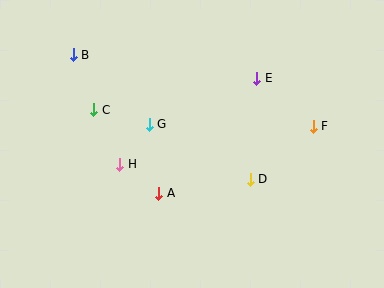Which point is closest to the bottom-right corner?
Point D is closest to the bottom-right corner.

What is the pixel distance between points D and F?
The distance between D and F is 82 pixels.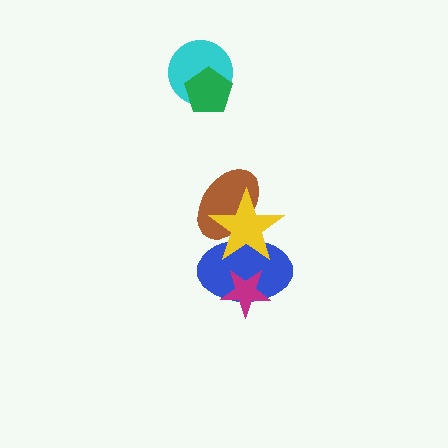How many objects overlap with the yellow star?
2 objects overlap with the yellow star.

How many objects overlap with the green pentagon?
1 object overlaps with the green pentagon.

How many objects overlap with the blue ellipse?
3 objects overlap with the blue ellipse.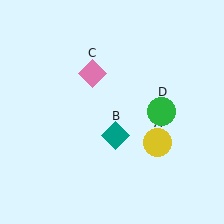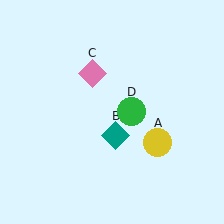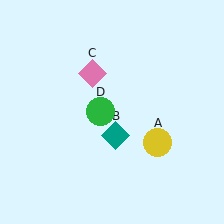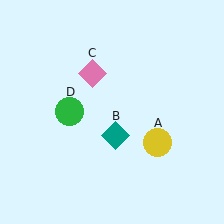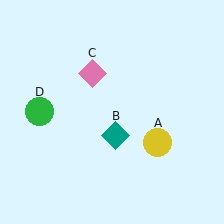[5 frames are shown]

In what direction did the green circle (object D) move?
The green circle (object D) moved left.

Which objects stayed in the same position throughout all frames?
Yellow circle (object A) and teal diamond (object B) and pink diamond (object C) remained stationary.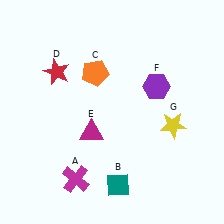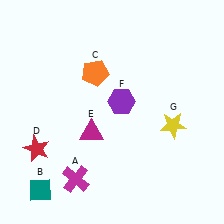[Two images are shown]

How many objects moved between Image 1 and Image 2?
3 objects moved between the two images.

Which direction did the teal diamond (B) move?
The teal diamond (B) moved left.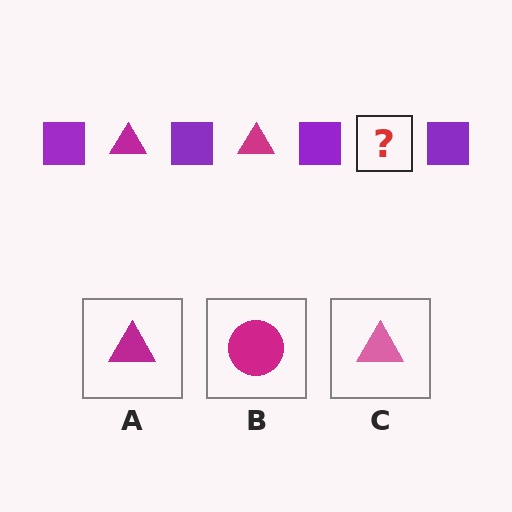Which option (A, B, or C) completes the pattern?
A.